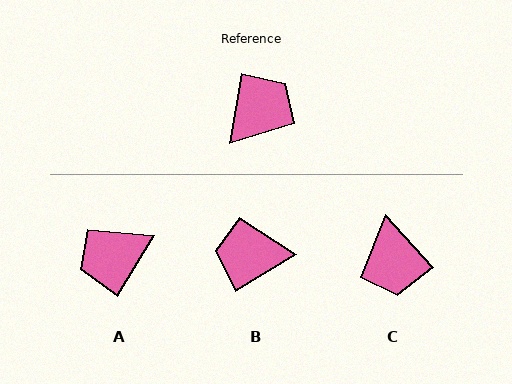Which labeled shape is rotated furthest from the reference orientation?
A, about 158 degrees away.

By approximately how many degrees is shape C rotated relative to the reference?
Approximately 129 degrees clockwise.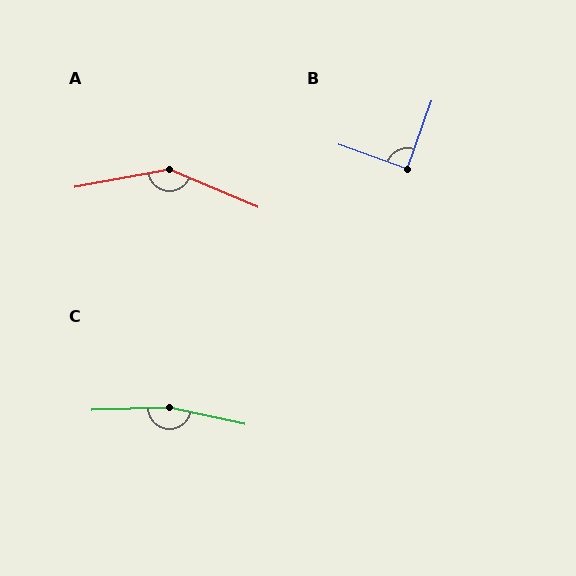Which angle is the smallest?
B, at approximately 90 degrees.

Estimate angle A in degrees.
Approximately 146 degrees.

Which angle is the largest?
C, at approximately 166 degrees.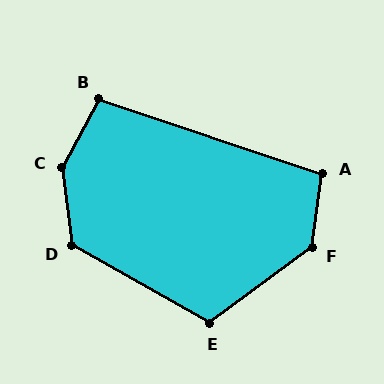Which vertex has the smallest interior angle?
B, at approximately 99 degrees.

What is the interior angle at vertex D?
Approximately 126 degrees (obtuse).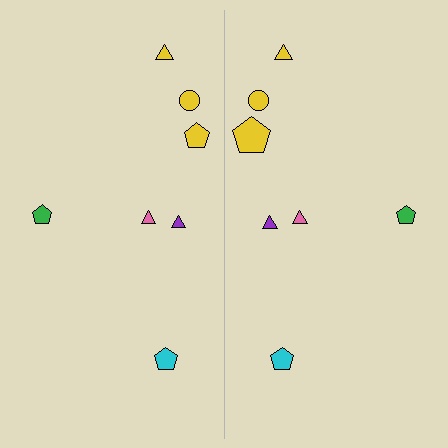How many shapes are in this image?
There are 14 shapes in this image.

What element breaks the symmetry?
The yellow pentagon on the right side has a different size than its mirror counterpart.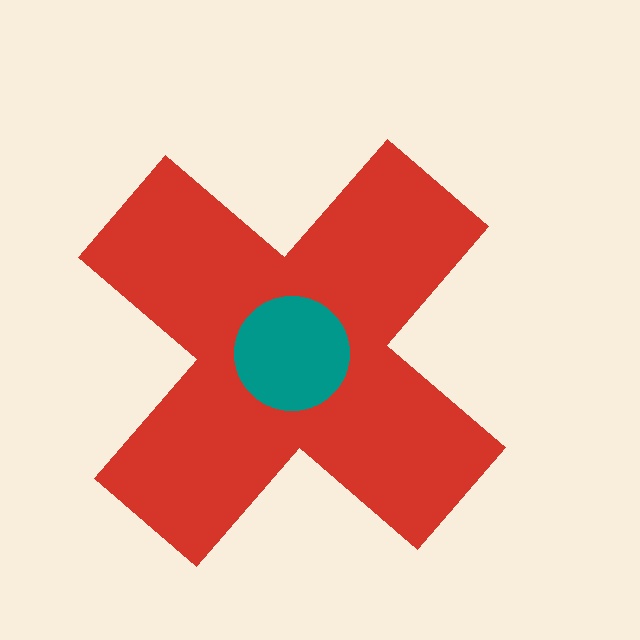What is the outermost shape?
The red cross.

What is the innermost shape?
The teal circle.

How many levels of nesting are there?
2.